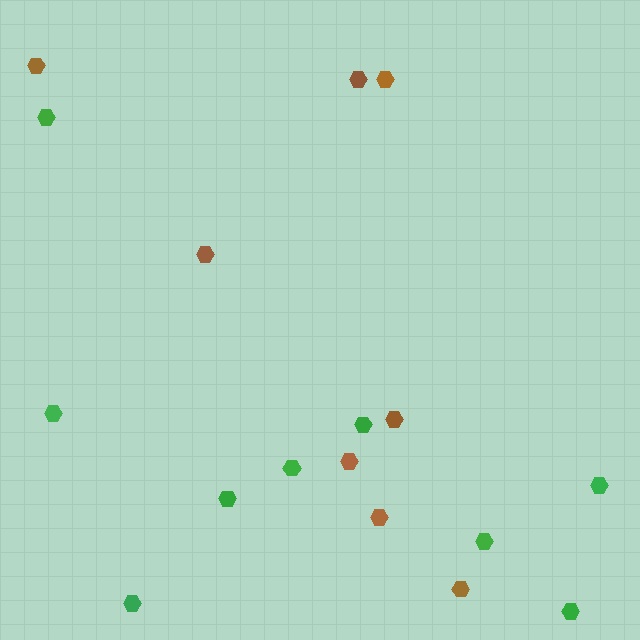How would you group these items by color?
There are 2 groups: one group of green hexagons (9) and one group of brown hexagons (8).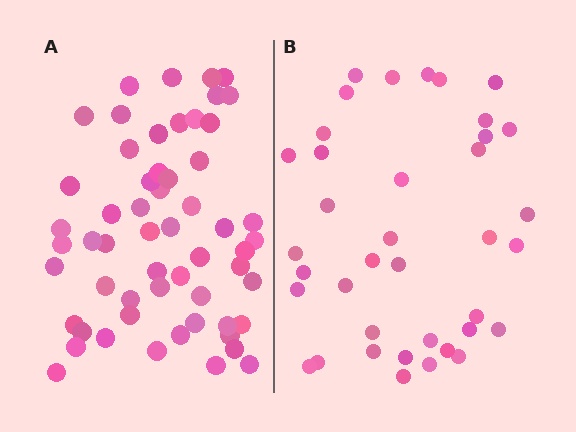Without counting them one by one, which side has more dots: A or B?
Region A (the left region) has more dots.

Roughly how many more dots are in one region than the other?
Region A has approximately 20 more dots than region B.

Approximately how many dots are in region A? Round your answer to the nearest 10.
About 60 dots. (The exact count is 57, which rounds to 60.)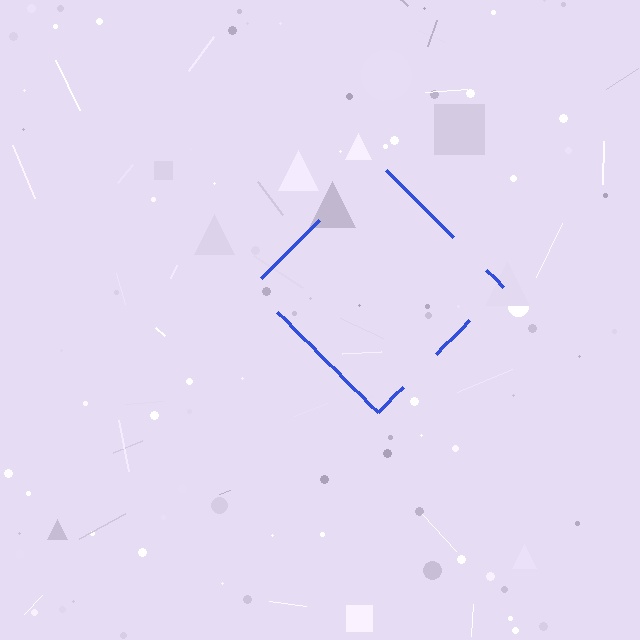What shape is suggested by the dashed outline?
The dashed outline suggests a diamond.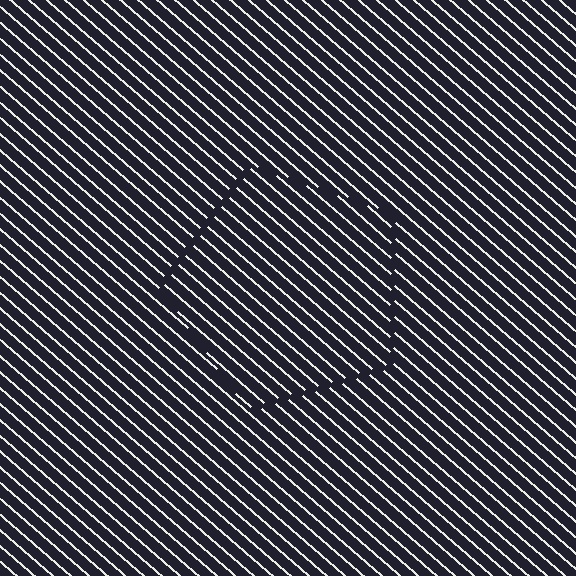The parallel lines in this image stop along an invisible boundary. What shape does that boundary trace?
An illusory pentagon. The interior of the shape contains the same grating, shifted by half a period — the contour is defined by the phase discontinuity where line-ends from the inner and outer gratings abut.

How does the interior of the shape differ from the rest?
The interior of the shape contains the same grating, shifted by half a period — the contour is defined by the phase discontinuity where line-ends from the inner and outer gratings abut.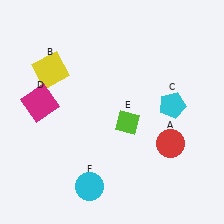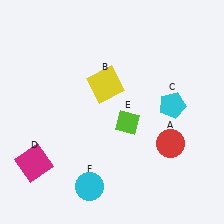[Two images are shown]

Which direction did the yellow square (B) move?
The yellow square (B) moved right.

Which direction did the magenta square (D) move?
The magenta square (D) moved down.